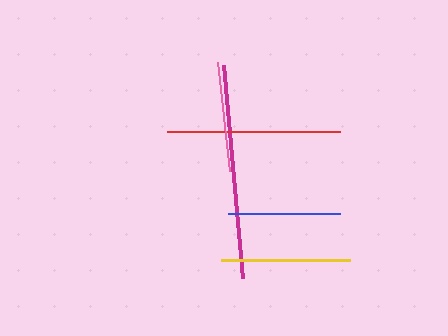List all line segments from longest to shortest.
From longest to shortest: magenta, red, yellow, blue, pink.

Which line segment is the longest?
The magenta line is the longest at approximately 214 pixels.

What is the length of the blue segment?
The blue segment is approximately 111 pixels long.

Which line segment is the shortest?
The pink line is the shortest at approximately 110 pixels.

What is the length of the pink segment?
The pink segment is approximately 110 pixels long.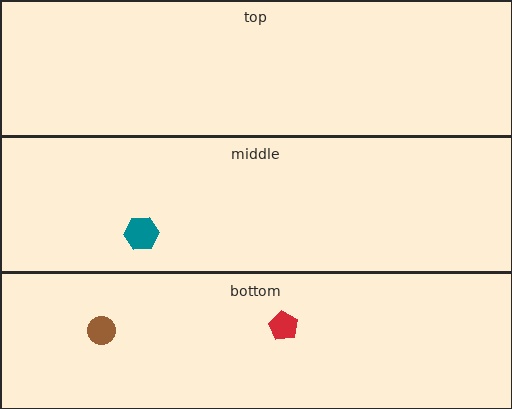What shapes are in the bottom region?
The red pentagon, the brown circle.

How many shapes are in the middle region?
1.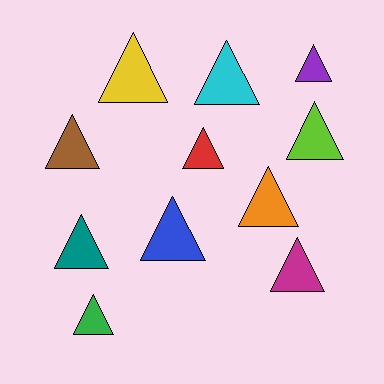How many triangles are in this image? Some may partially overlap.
There are 11 triangles.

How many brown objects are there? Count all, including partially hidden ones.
There is 1 brown object.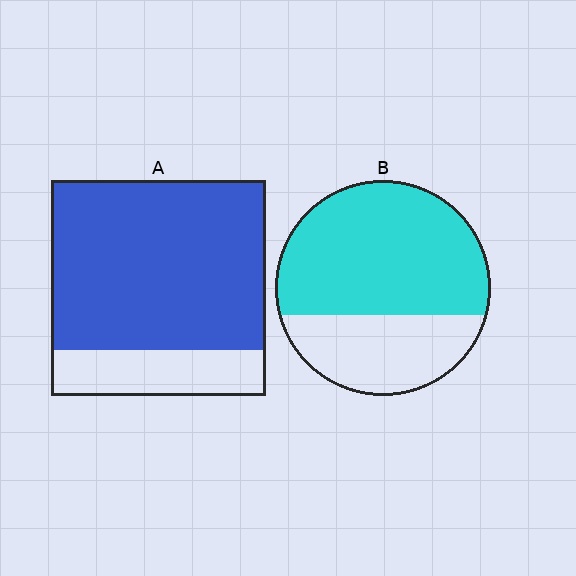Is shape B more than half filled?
Yes.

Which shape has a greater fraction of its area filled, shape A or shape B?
Shape A.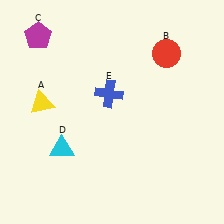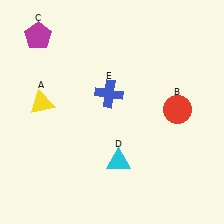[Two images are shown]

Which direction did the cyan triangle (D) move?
The cyan triangle (D) moved right.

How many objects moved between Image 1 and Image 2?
2 objects moved between the two images.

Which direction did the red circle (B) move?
The red circle (B) moved down.